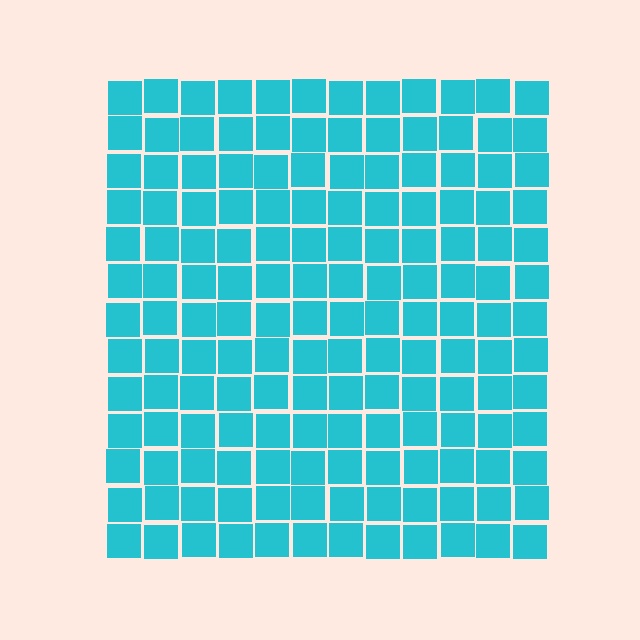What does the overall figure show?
The overall figure shows a square.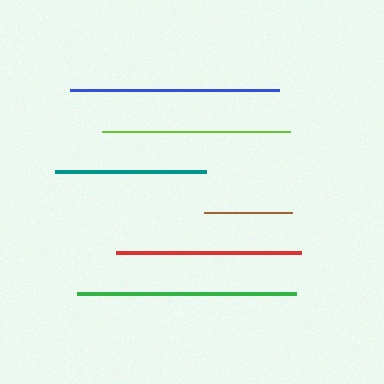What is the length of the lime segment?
The lime segment is approximately 188 pixels long.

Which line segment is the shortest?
The brown line is the shortest at approximately 88 pixels.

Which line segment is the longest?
The green line is the longest at approximately 219 pixels.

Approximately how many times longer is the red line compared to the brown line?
The red line is approximately 2.1 times the length of the brown line.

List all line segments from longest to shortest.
From longest to shortest: green, blue, lime, red, teal, brown.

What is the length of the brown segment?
The brown segment is approximately 88 pixels long.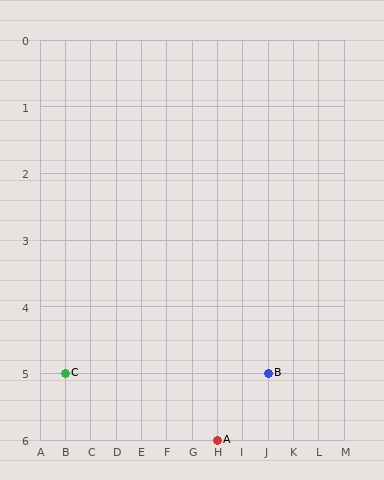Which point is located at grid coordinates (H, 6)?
Point A is at (H, 6).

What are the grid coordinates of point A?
Point A is at grid coordinates (H, 6).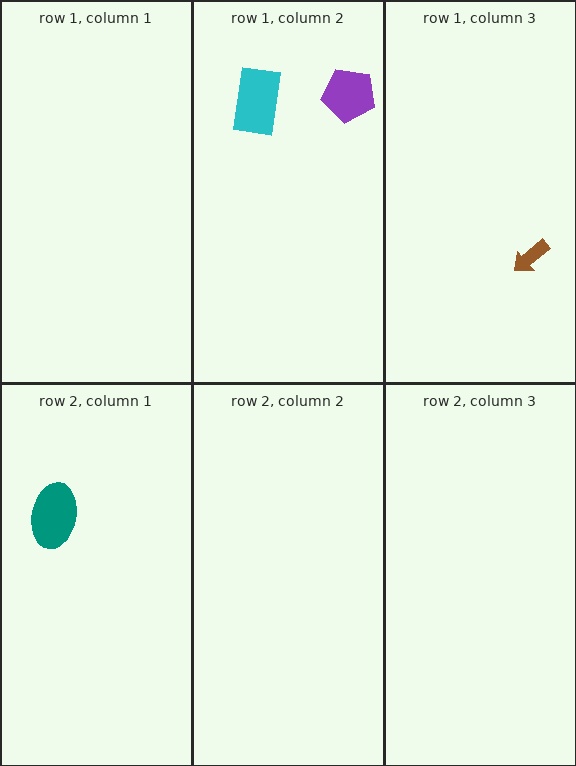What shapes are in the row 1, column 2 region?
The purple pentagon, the cyan rectangle.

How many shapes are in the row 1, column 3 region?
1.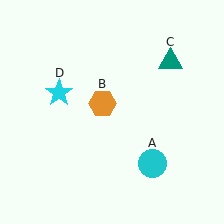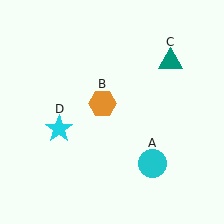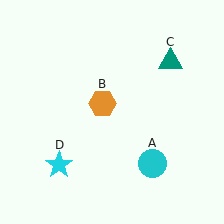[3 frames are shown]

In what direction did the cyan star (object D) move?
The cyan star (object D) moved down.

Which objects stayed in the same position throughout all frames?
Cyan circle (object A) and orange hexagon (object B) and teal triangle (object C) remained stationary.